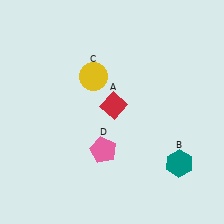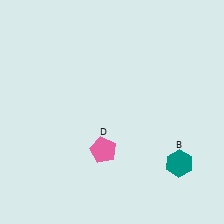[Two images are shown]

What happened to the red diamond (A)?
The red diamond (A) was removed in Image 2. It was in the top-right area of Image 1.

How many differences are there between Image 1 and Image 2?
There are 2 differences between the two images.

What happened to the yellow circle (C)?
The yellow circle (C) was removed in Image 2. It was in the top-left area of Image 1.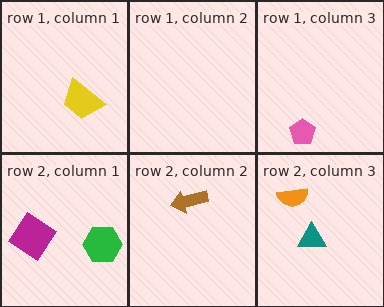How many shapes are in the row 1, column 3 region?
1.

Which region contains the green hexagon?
The row 2, column 1 region.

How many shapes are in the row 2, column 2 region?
1.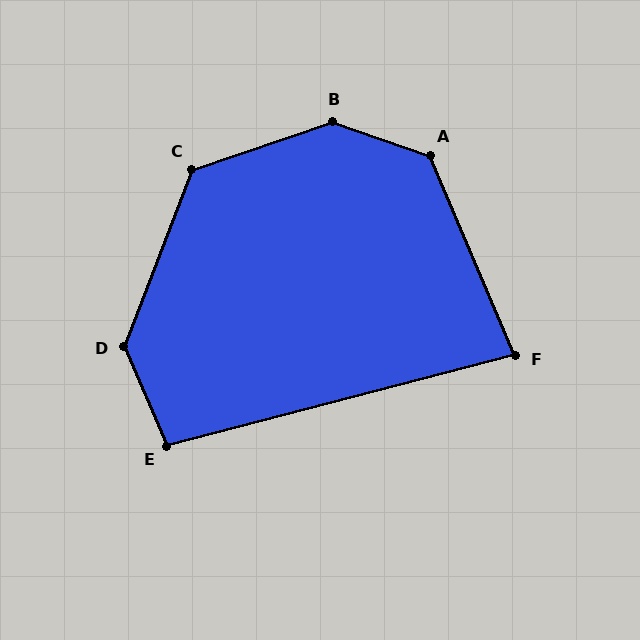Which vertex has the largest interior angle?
B, at approximately 143 degrees.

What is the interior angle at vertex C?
Approximately 129 degrees (obtuse).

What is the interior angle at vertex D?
Approximately 135 degrees (obtuse).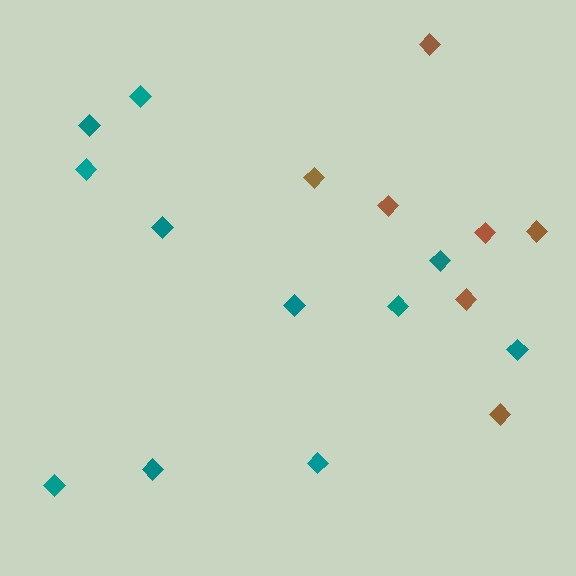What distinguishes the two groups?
There are 2 groups: one group of brown diamonds (7) and one group of teal diamonds (11).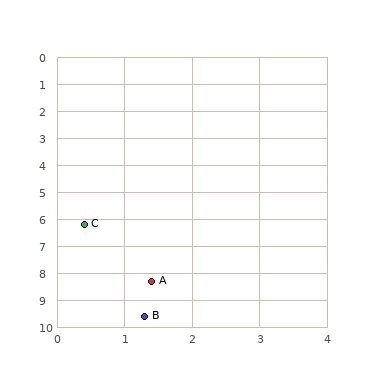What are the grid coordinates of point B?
Point B is at approximately (1.3, 9.6).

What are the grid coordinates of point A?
Point A is at approximately (1.4, 8.3).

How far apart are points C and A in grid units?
Points C and A are about 2.3 grid units apart.